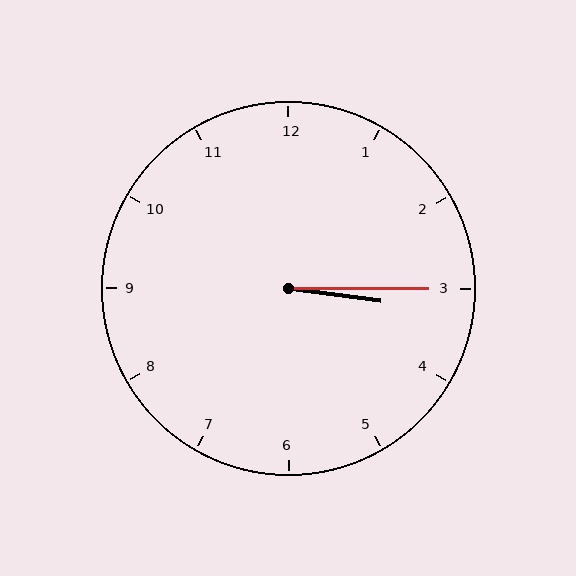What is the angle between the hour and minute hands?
Approximately 8 degrees.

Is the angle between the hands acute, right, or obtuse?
It is acute.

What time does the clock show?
3:15.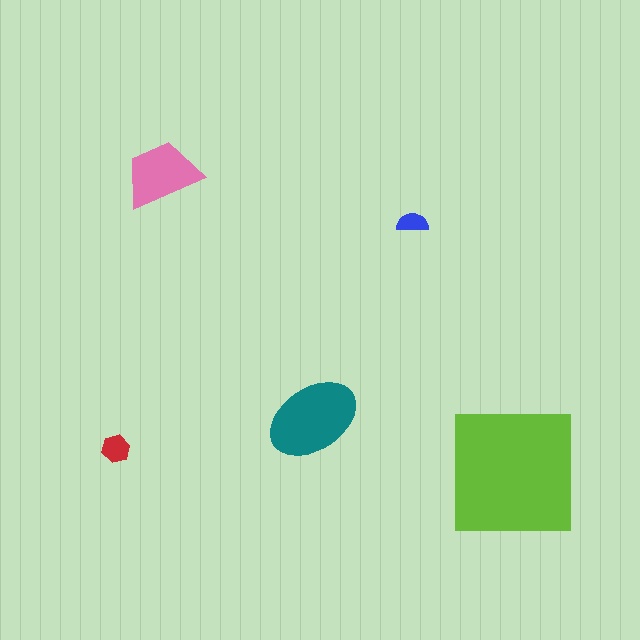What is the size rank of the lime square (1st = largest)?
1st.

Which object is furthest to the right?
The lime square is rightmost.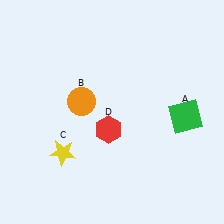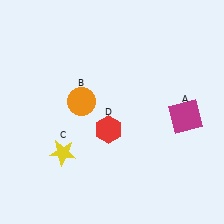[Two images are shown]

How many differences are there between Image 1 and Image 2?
There is 1 difference between the two images.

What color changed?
The square (A) changed from green in Image 1 to magenta in Image 2.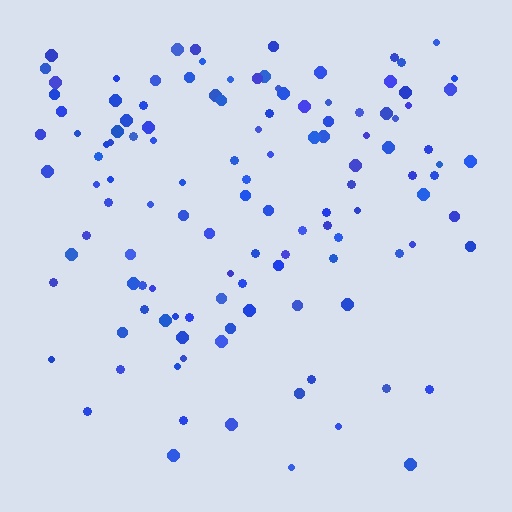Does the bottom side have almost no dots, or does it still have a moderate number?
Still a moderate number, just noticeably fewer than the top.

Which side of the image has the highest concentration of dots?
The top.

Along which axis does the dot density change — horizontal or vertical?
Vertical.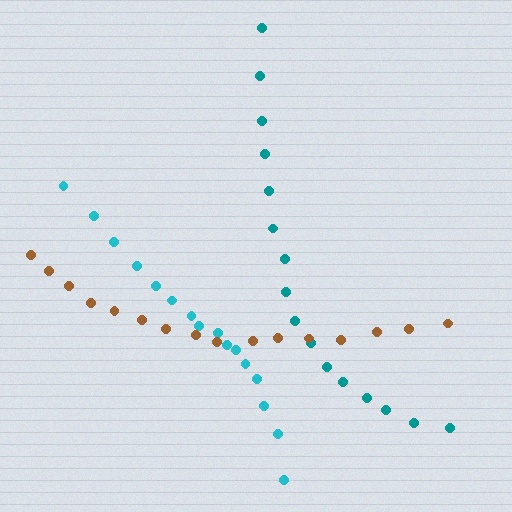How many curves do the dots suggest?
There are 3 distinct paths.